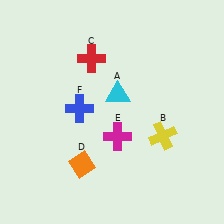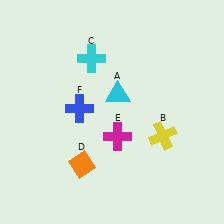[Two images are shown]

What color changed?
The cross (C) changed from red in Image 1 to cyan in Image 2.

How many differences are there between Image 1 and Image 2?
There is 1 difference between the two images.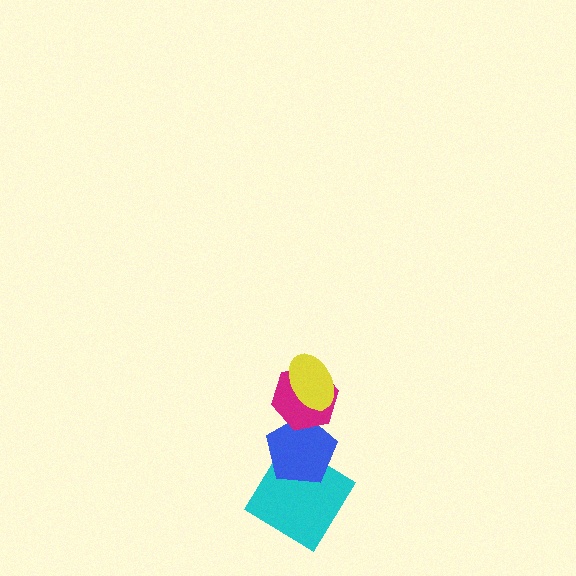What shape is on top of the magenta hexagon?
The yellow ellipse is on top of the magenta hexagon.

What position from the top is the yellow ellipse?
The yellow ellipse is 1st from the top.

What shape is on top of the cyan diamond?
The blue pentagon is on top of the cyan diamond.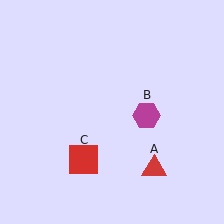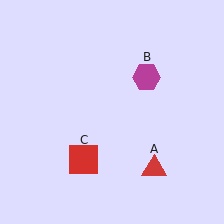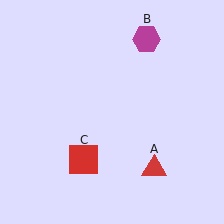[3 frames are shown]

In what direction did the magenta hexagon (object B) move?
The magenta hexagon (object B) moved up.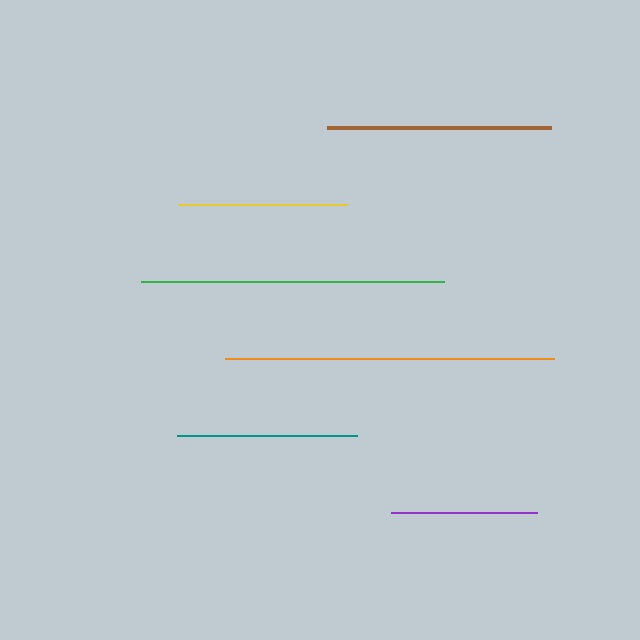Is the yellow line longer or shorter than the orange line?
The orange line is longer than the yellow line.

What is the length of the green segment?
The green segment is approximately 303 pixels long.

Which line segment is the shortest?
The purple line is the shortest at approximately 146 pixels.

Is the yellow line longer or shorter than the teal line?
The teal line is longer than the yellow line.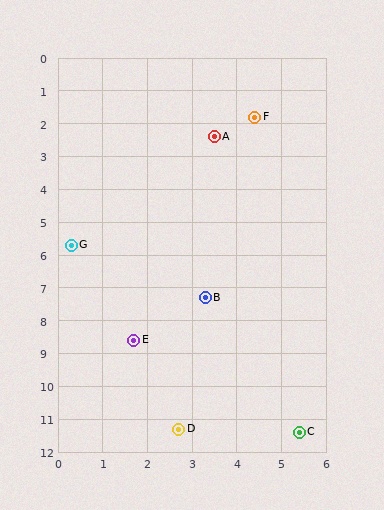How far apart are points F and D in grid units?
Points F and D are about 9.7 grid units apart.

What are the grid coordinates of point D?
Point D is at approximately (2.7, 11.3).